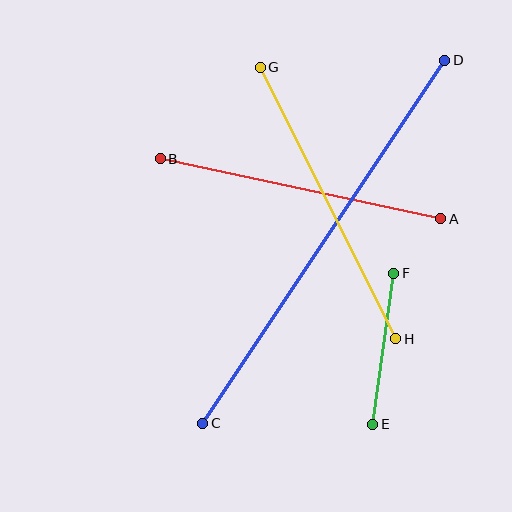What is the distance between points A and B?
The distance is approximately 287 pixels.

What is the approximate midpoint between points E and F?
The midpoint is at approximately (383, 349) pixels.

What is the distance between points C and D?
The distance is approximately 436 pixels.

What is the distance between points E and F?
The distance is approximately 152 pixels.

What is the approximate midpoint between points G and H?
The midpoint is at approximately (328, 203) pixels.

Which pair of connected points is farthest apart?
Points C and D are farthest apart.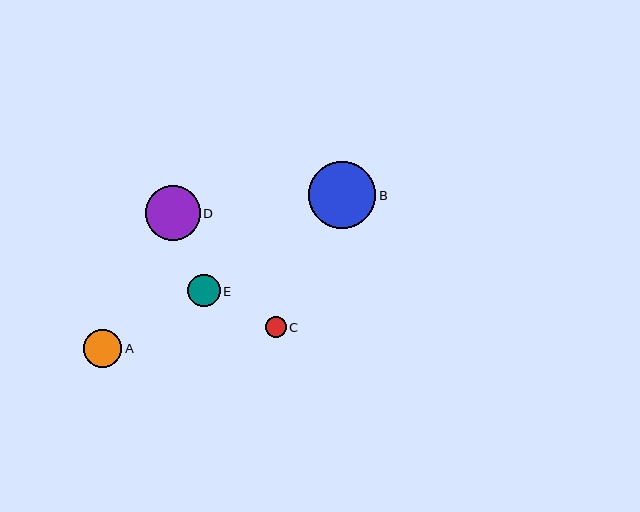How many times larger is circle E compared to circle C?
Circle E is approximately 1.6 times the size of circle C.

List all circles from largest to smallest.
From largest to smallest: B, D, A, E, C.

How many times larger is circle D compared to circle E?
Circle D is approximately 1.7 times the size of circle E.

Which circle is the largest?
Circle B is the largest with a size of approximately 68 pixels.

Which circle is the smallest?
Circle C is the smallest with a size of approximately 21 pixels.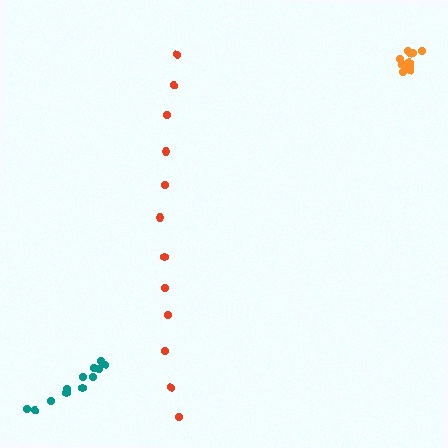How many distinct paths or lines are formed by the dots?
There are 3 distinct paths.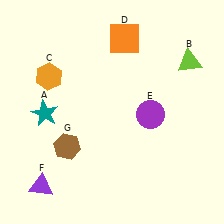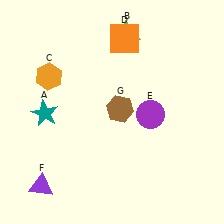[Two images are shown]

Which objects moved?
The objects that moved are: the lime triangle (B), the brown hexagon (G).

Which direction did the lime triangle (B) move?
The lime triangle (B) moved left.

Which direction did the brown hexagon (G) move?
The brown hexagon (G) moved right.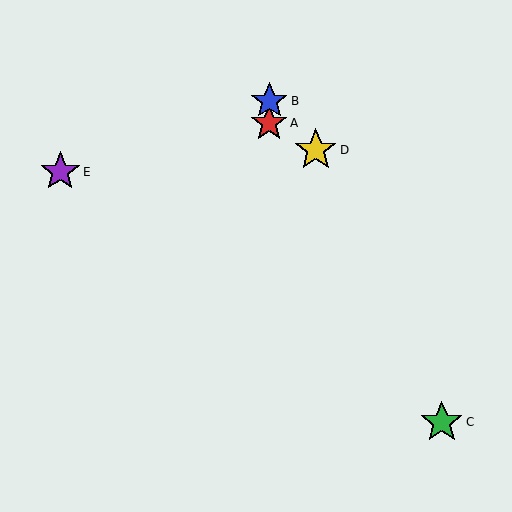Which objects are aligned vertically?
Objects A, B are aligned vertically.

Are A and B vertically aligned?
Yes, both are at x≈269.